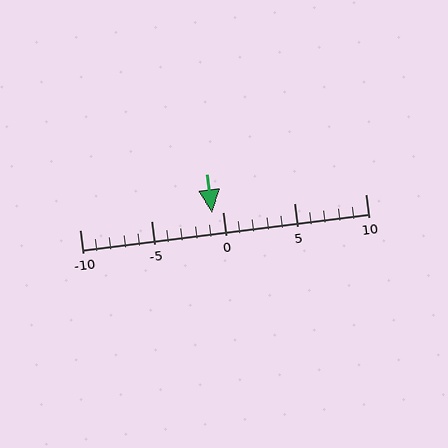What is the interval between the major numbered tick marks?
The major tick marks are spaced 5 units apart.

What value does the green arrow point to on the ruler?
The green arrow points to approximately -1.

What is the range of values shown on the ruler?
The ruler shows values from -10 to 10.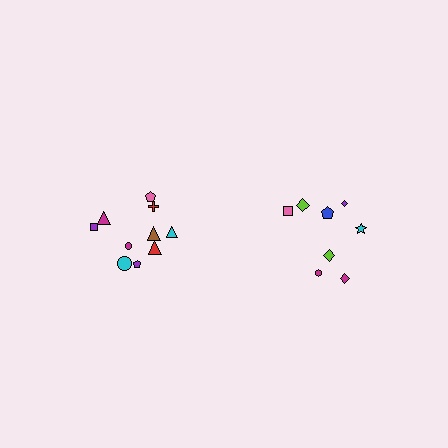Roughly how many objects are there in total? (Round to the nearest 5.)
Roughly 20 objects in total.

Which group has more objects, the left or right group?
The left group.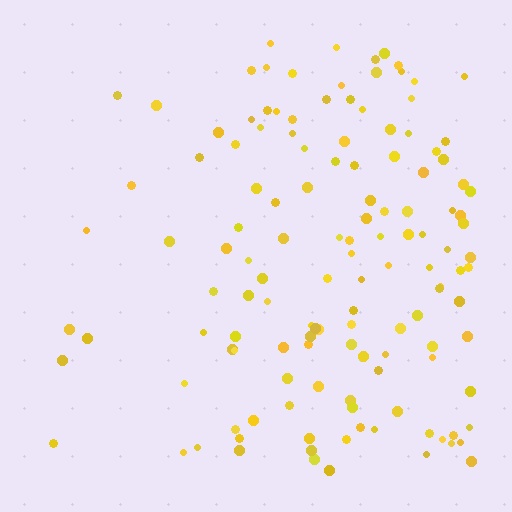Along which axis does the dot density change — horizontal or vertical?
Horizontal.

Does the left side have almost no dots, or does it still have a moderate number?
Still a moderate number, just noticeably fewer than the right.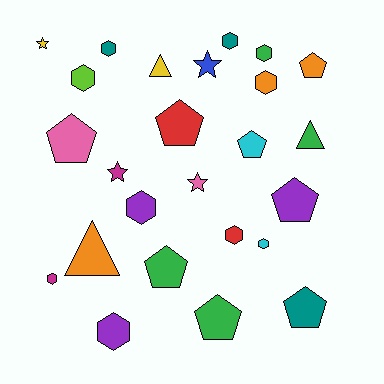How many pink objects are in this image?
There are 2 pink objects.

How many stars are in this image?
There are 4 stars.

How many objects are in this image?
There are 25 objects.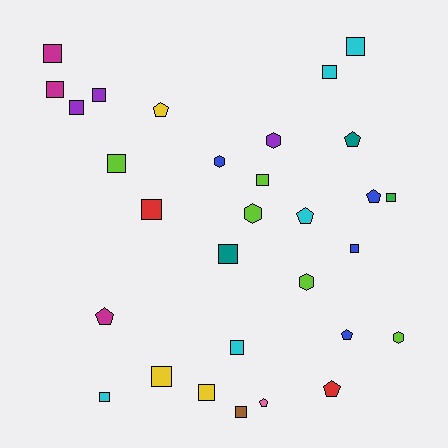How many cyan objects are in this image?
There are 5 cyan objects.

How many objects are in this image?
There are 30 objects.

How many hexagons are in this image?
There are 5 hexagons.